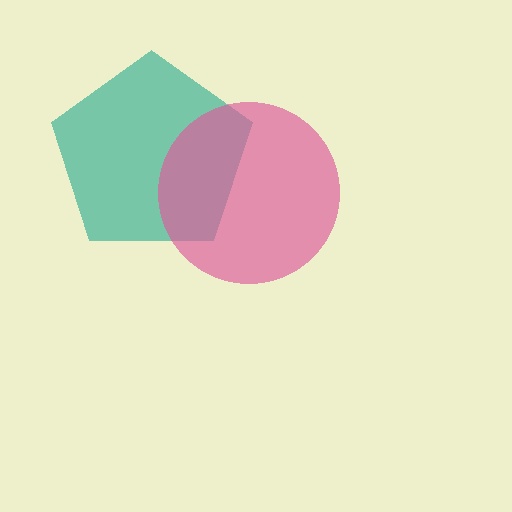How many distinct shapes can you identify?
There are 2 distinct shapes: a teal pentagon, a pink circle.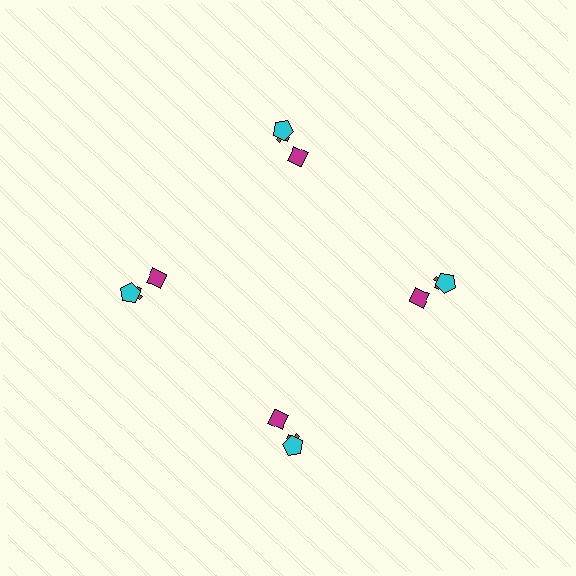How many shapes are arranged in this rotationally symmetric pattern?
There are 12 shapes, arranged in 4 groups of 3.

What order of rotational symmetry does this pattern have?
This pattern has 4-fold rotational symmetry.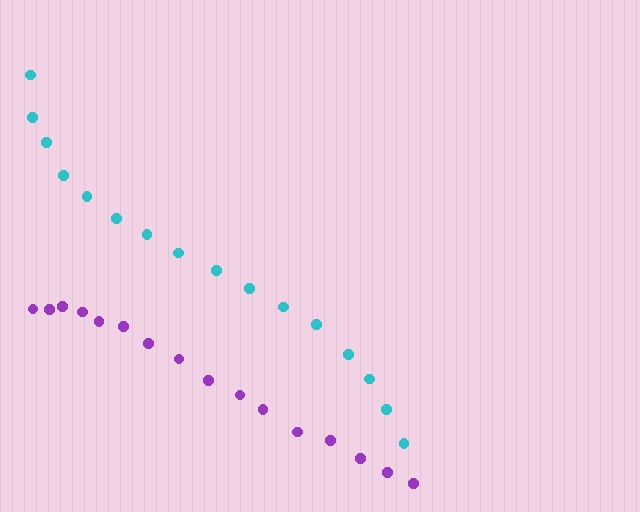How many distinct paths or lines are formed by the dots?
There are 2 distinct paths.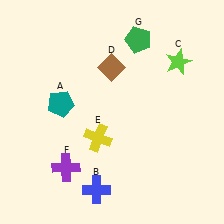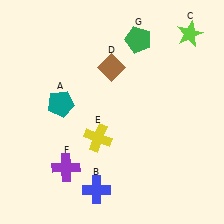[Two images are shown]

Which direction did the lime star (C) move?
The lime star (C) moved up.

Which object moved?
The lime star (C) moved up.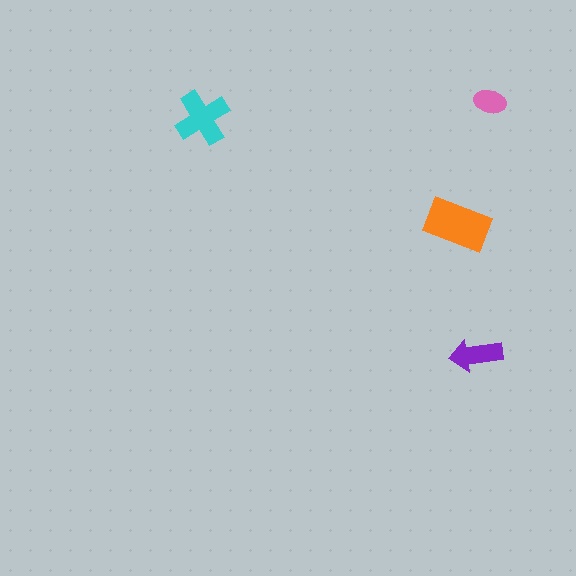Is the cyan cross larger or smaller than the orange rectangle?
Smaller.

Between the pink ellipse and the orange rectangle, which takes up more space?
The orange rectangle.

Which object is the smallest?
The pink ellipse.